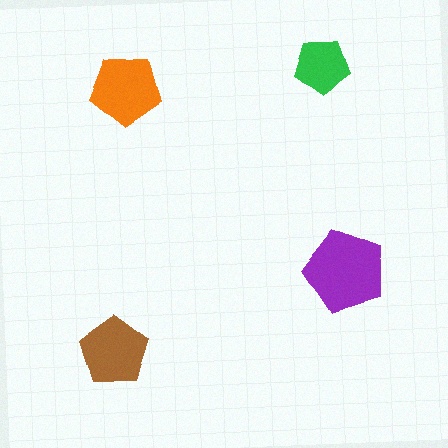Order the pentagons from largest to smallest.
the purple one, the orange one, the brown one, the green one.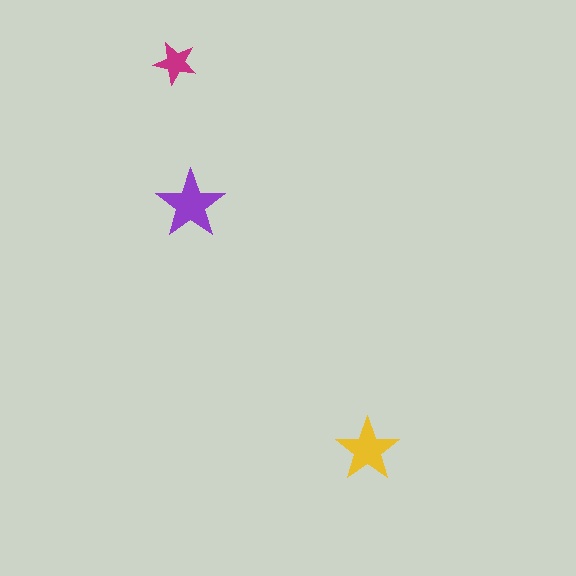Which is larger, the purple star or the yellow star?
The purple one.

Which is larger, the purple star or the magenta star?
The purple one.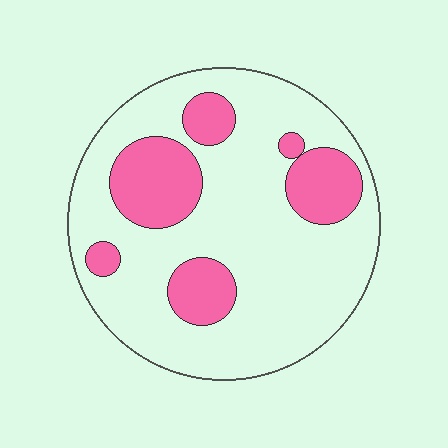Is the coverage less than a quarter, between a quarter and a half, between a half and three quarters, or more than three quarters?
Less than a quarter.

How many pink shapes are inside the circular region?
6.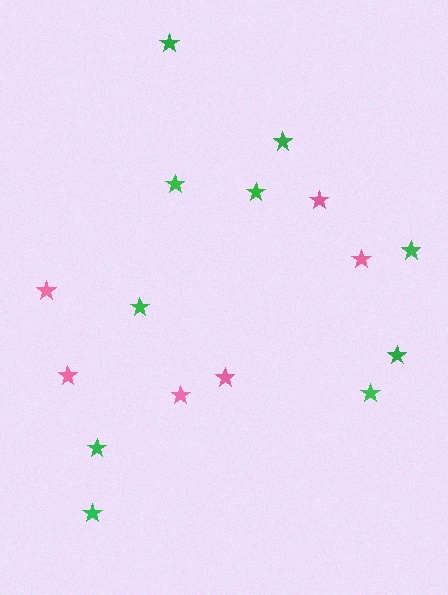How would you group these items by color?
There are 2 groups: one group of pink stars (6) and one group of green stars (10).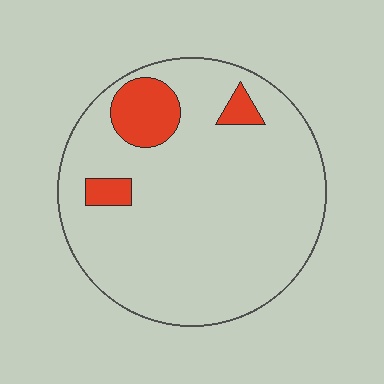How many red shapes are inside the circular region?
3.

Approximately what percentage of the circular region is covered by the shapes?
Approximately 10%.